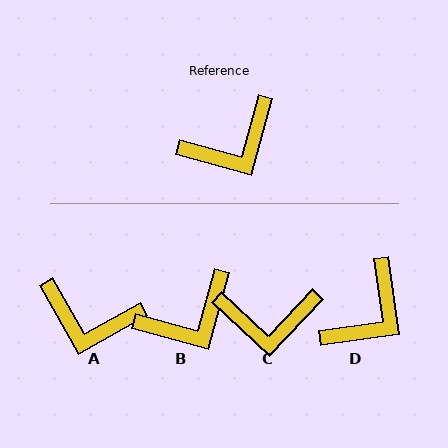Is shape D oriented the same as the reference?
No, it is off by about 23 degrees.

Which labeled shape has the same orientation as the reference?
B.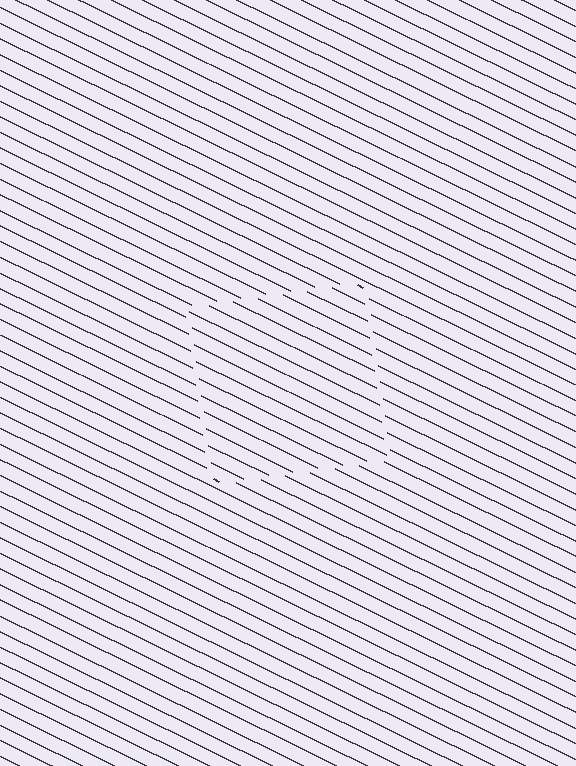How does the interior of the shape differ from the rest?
The interior of the shape contains the same grating, shifted by half a period — the contour is defined by the phase discontinuity where line-ends from the inner and outer gratings abut.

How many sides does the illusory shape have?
4 sides — the line-ends trace a square.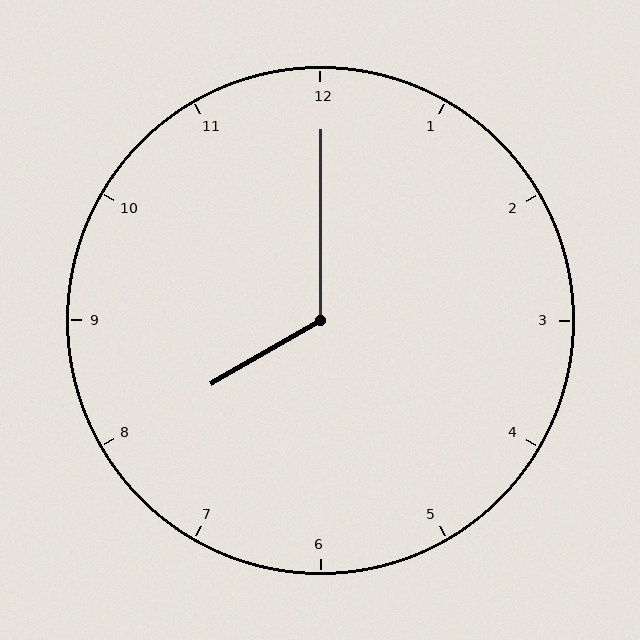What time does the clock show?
8:00.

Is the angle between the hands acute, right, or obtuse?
It is obtuse.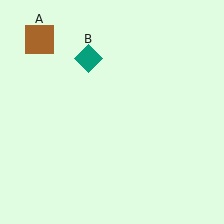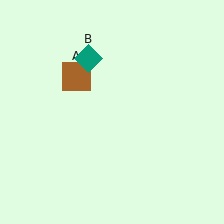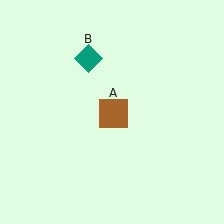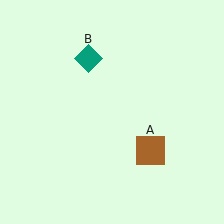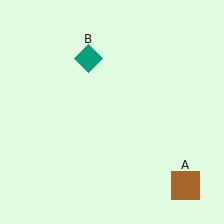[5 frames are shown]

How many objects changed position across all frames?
1 object changed position: brown square (object A).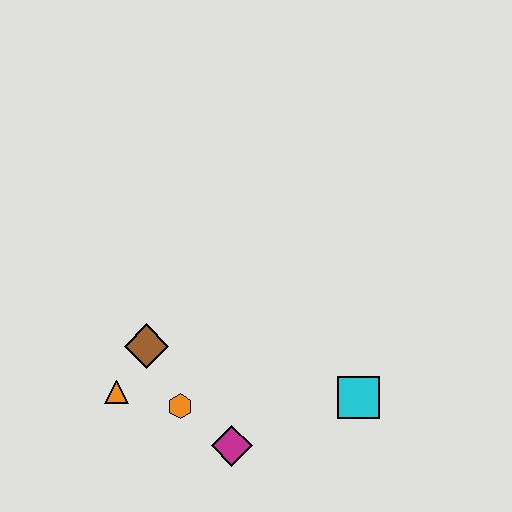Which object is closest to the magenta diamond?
The orange hexagon is closest to the magenta diamond.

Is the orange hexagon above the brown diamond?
No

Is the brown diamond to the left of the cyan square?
Yes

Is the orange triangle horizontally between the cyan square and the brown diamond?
No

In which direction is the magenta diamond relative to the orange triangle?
The magenta diamond is to the right of the orange triangle.